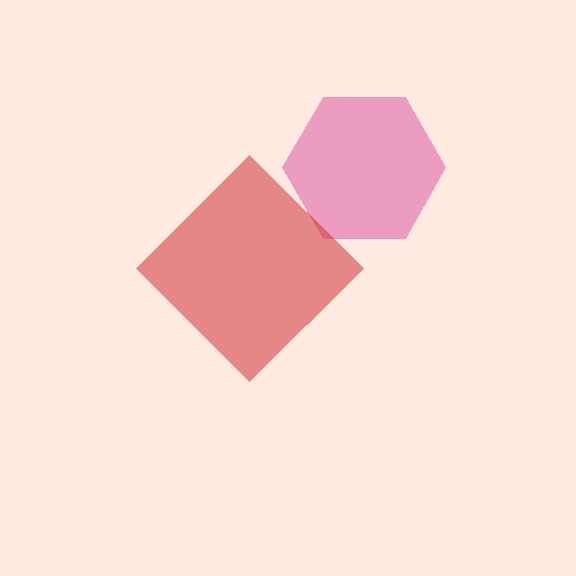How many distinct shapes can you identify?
There are 2 distinct shapes: a pink hexagon, a red diamond.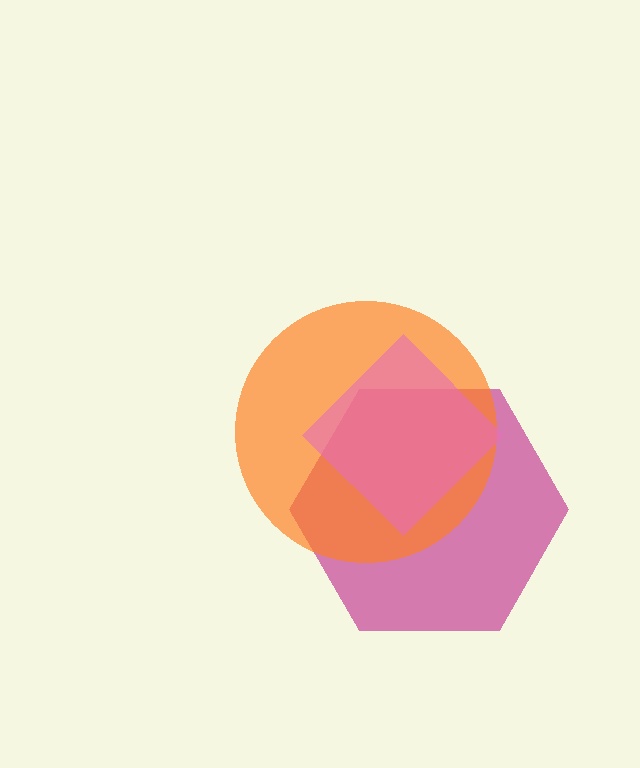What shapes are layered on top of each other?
The layered shapes are: a magenta hexagon, an orange circle, a pink diamond.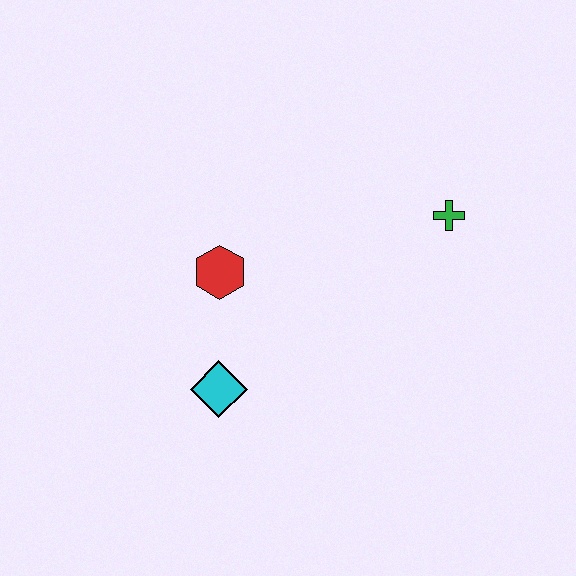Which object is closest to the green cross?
The red hexagon is closest to the green cross.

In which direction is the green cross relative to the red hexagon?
The green cross is to the right of the red hexagon.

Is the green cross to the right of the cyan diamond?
Yes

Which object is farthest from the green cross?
The cyan diamond is farthest from the green cross.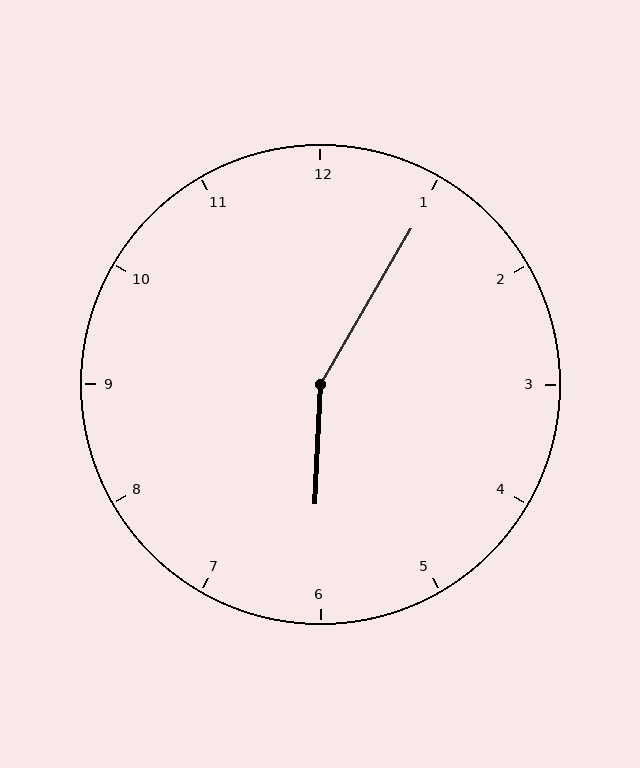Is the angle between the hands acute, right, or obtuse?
It is obtuse.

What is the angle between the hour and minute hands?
Approximately 152 degrees.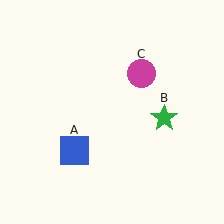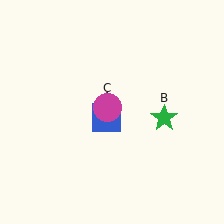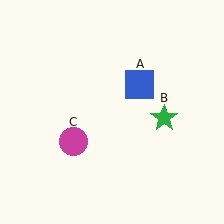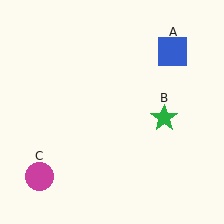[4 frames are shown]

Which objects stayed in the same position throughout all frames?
Green star (object B) remained stationary.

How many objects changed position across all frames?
2 objects changed position: blue square (object A), magenta circle (object C).